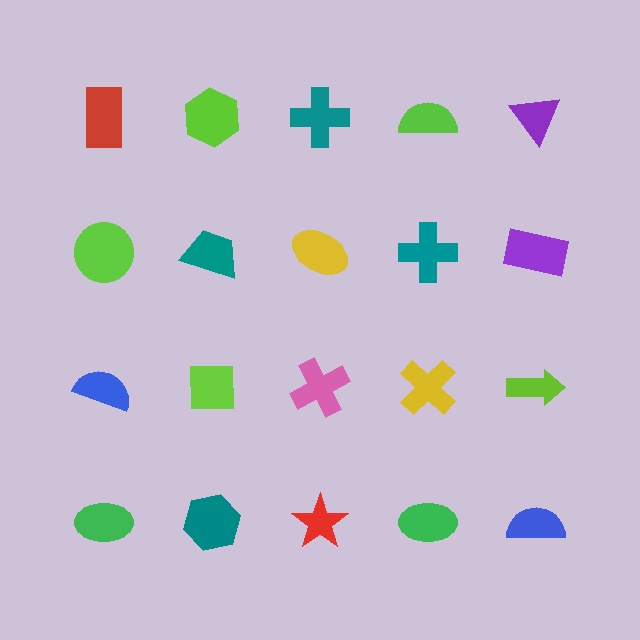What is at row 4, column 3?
A red star.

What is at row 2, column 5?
A purple rectangle.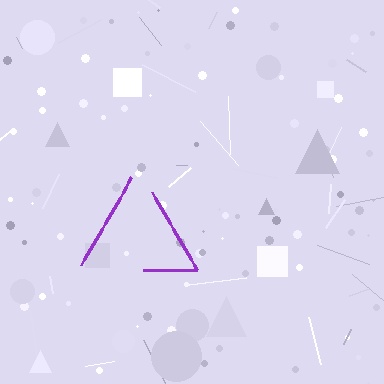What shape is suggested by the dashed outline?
The dashed outline suggests a triangle.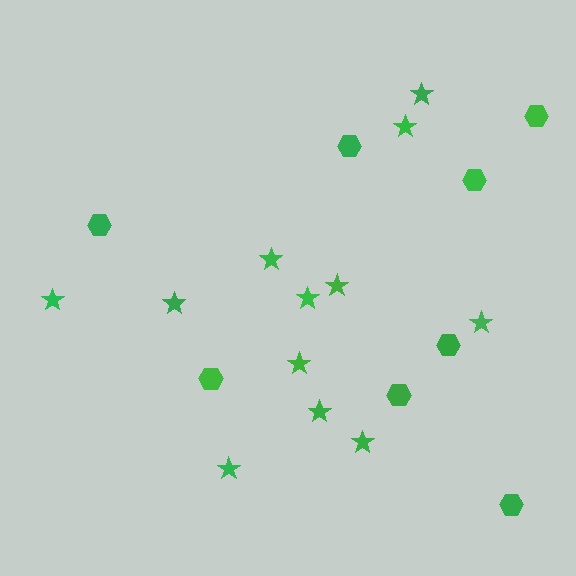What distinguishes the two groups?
There are 2 groups: one group of stars (12) and one group of hexagons (8).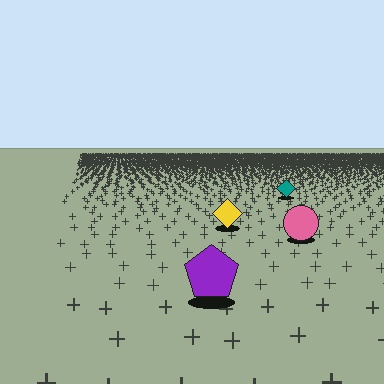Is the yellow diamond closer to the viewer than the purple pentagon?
No. The purple pentagon is closer — you can tell from the texture gradient: the ground texture is coarser near it.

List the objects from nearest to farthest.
From nearest to farthest: the purple pentagon, the pink circle, the yellow diamond, the teal diamond.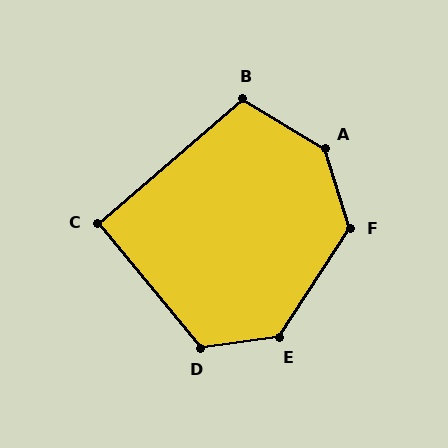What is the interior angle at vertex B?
Approximately 108 degrees (obtuse).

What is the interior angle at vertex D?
Approximately 122 degrees (obtuse).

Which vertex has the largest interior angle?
A, at approximately 138 degrees.